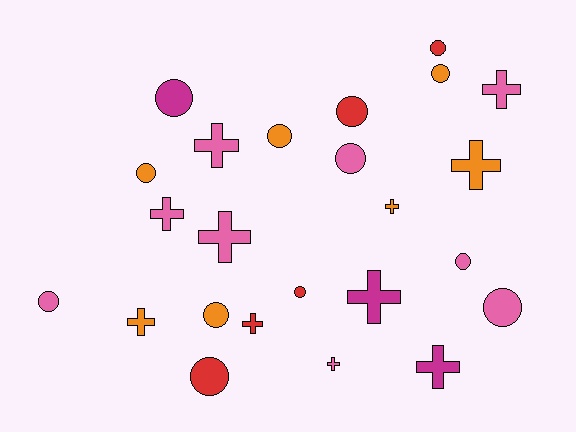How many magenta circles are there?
There is 1 magenta circle.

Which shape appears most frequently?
Circle, with 13 objects.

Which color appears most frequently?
Pink, with 9 objects.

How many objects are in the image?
There are 24 objects.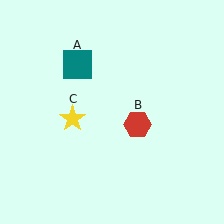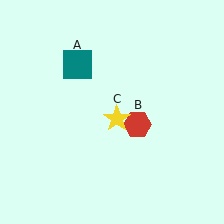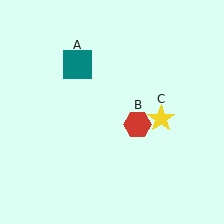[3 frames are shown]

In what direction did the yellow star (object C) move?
The yellow star (object C) moved right.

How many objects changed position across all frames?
1 object changed position: yellow star (object C).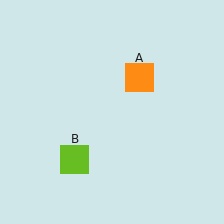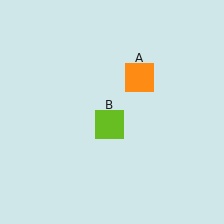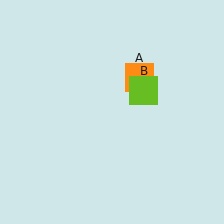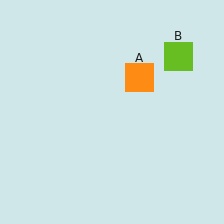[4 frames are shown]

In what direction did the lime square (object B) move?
The lime square (object B) moved up and to the right.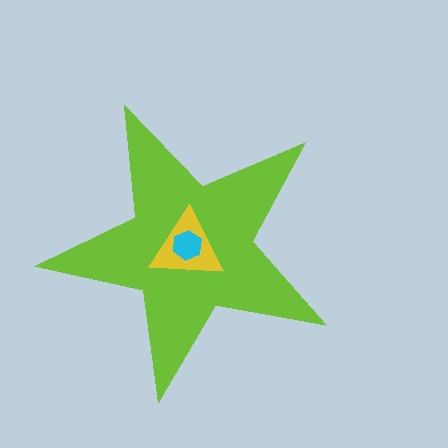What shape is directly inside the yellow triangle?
The cyan hexagon.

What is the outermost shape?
The lime star.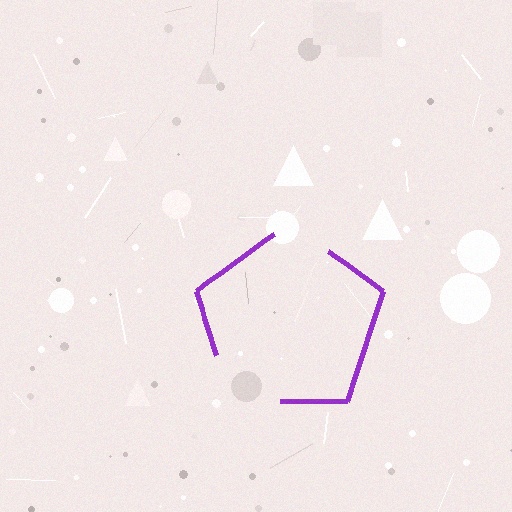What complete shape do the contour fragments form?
The contour fragments form a pentagon.